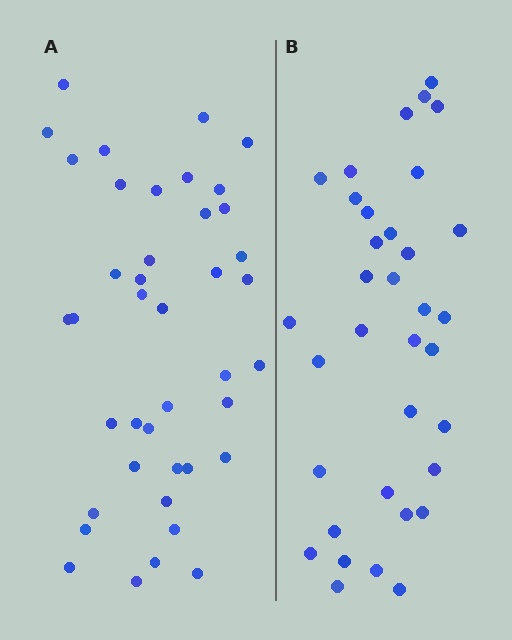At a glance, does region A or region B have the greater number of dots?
Region A (the left region) has more dots.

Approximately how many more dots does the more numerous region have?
Region A has about 6 more dots than region B.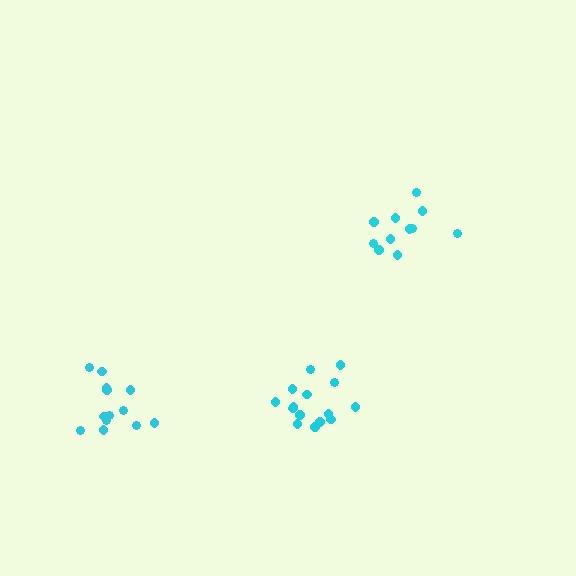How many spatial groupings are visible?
There are 3 spatial groupings.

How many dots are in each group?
Group 1: 13 dots, Group 2: 15 dots, Group 3: 11 dots (39 total).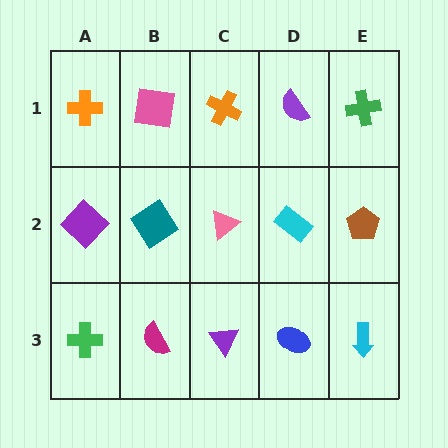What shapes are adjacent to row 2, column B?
A pink square (row 1, column B), a magenta semicircle (row 3, column B), a purple diamond (row 2, column A), a pink triangle (row 2, column C).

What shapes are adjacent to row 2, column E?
A green cross (row 1, column E), a cyan arrow (row 3, column E), a cyan rectangle (row 2, column D).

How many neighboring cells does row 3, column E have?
2.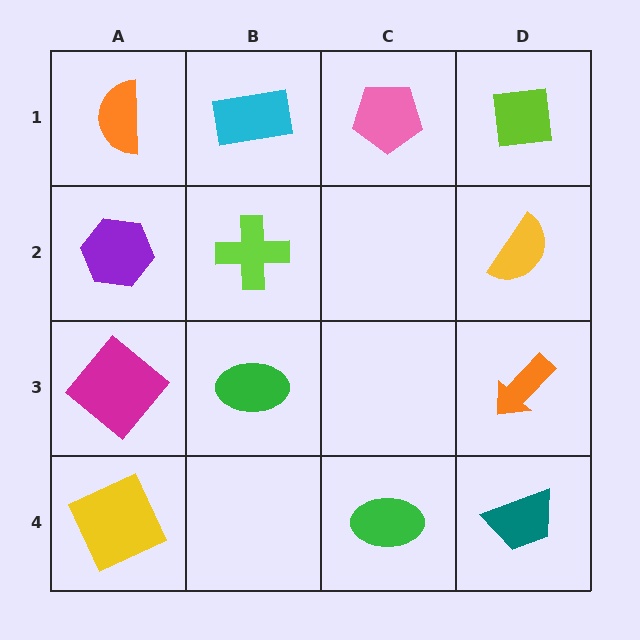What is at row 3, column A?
A magenta diamond.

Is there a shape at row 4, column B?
No, that cell is empty.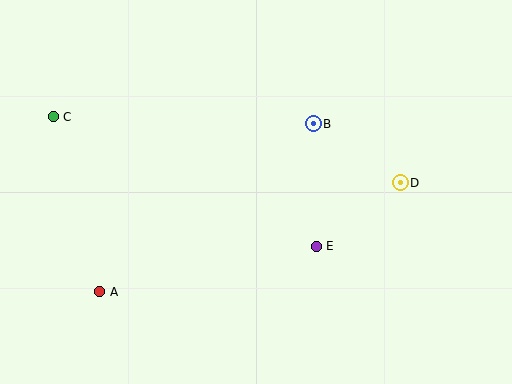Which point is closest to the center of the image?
Point E at (316, 246) is closest to the center.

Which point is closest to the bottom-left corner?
Point A is closest to the bottom-left corner.